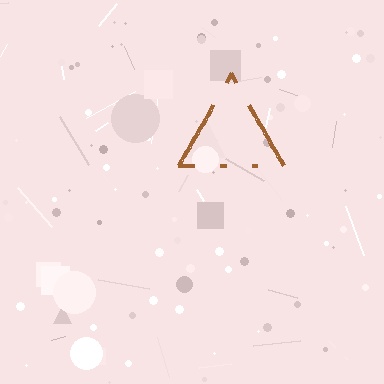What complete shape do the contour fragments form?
The contour fragments form a triangle.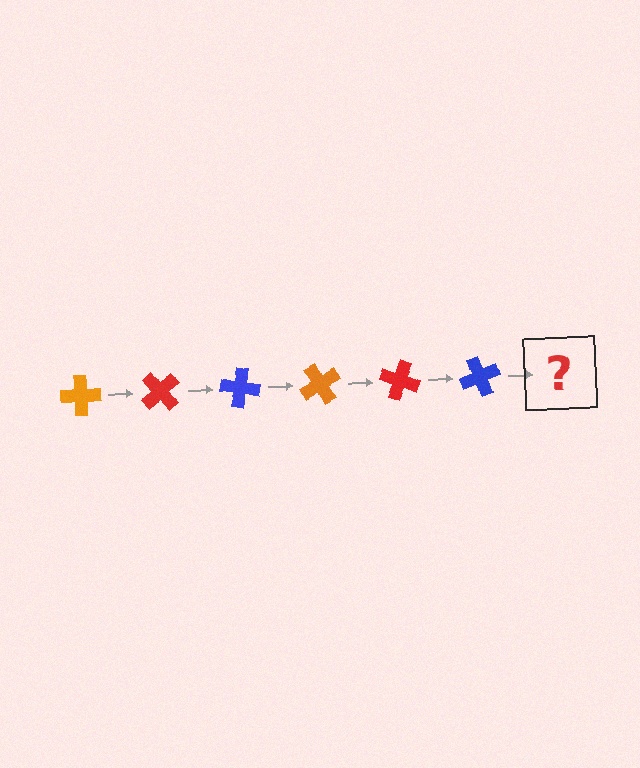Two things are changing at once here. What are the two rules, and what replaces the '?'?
The two rules are that it rotates 50 degrees each step and the color cycles through orange, red, and blue. The '?' should be an orange cross, rotated 300 degrees from the start.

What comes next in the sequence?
The next element should be an orange cross, rotated 300 degrees from the start.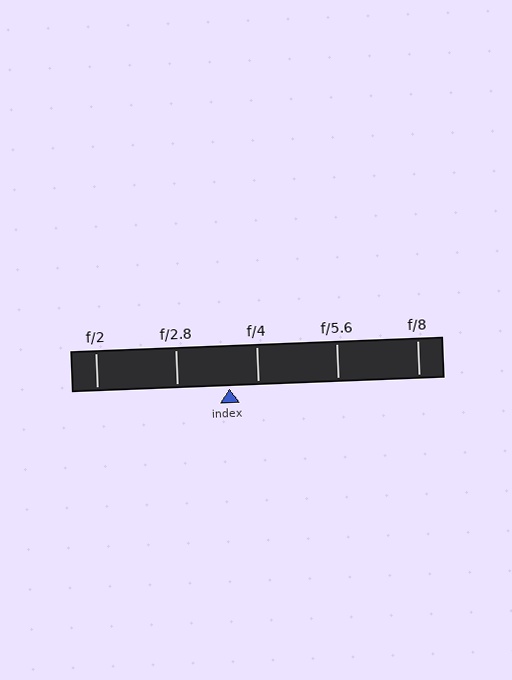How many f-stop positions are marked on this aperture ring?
There are 5 f-stop positions marked.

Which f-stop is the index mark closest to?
The index mark is closest to f/4.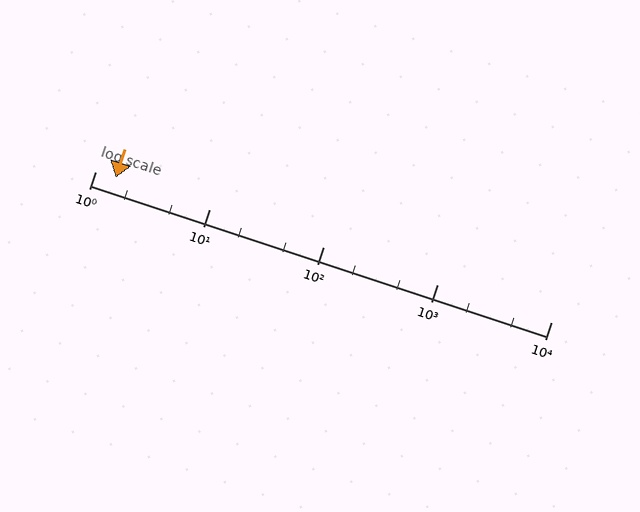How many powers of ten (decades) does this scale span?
The scale spans 4 decades, from 1 to 10000.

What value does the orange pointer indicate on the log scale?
The pointer indicates approximately 1.5.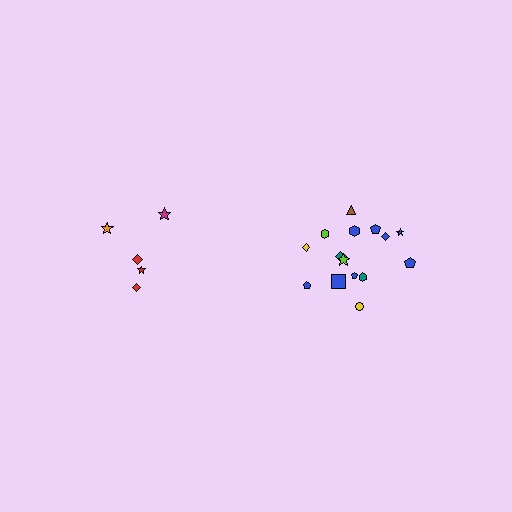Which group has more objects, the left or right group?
The right group.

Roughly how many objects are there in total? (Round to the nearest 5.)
Roughly 20 objects in total.